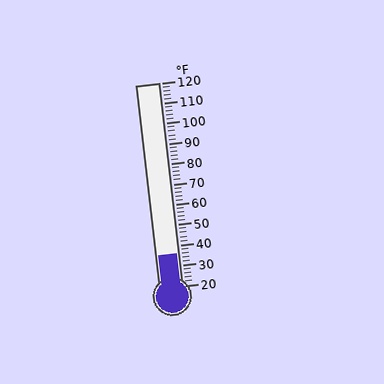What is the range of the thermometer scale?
The thermometer scale ranges from 20°F to 120°F.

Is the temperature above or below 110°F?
The temperature is below 110°F.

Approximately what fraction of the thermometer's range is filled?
The thermometer is filled to approximately 15% of its range.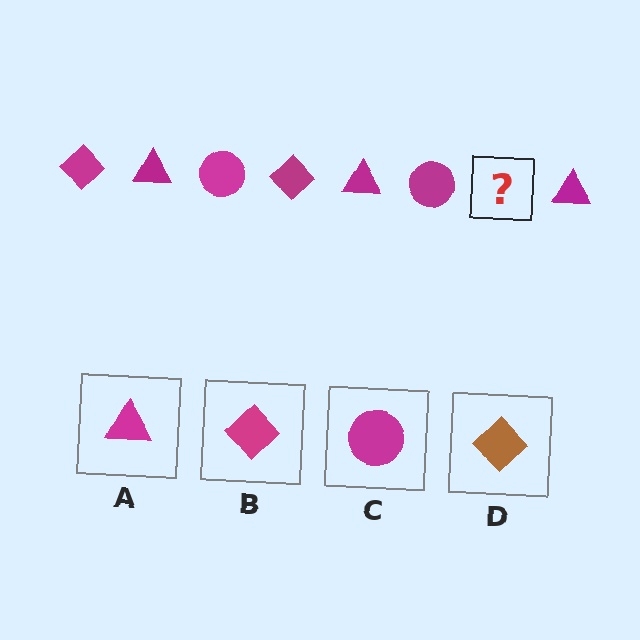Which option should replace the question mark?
Option B.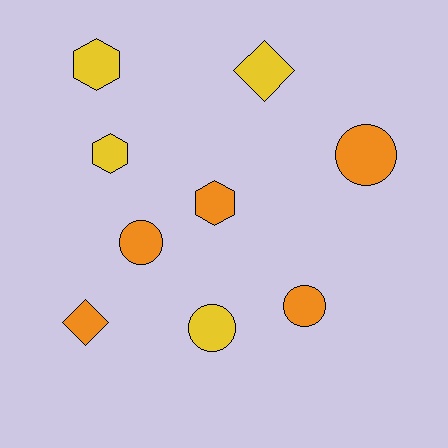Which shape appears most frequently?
Circle, with 4 objects.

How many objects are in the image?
There are 9 objects.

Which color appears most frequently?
Orange, with 5 objects.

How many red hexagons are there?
There are no red hexagons.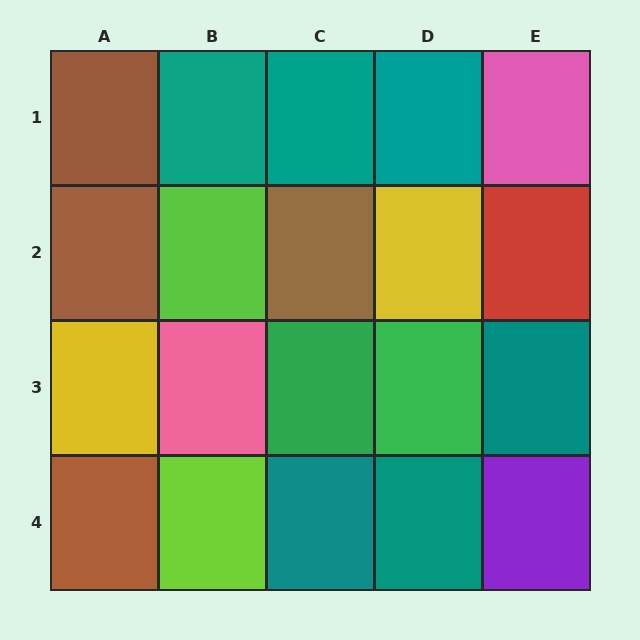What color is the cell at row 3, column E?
Teal.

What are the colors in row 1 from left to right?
Brown, teal, teal, teal, pink.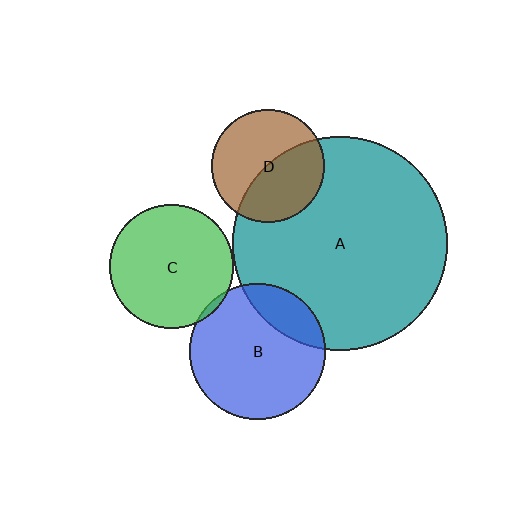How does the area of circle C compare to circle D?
Approximately 1.2 times.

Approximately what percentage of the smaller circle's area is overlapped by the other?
Approximately 45%.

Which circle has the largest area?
Circle A (teal).